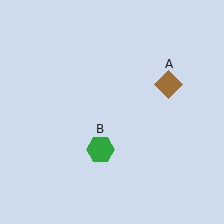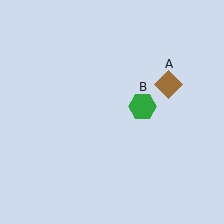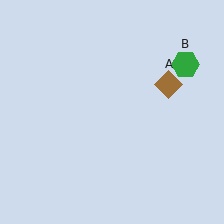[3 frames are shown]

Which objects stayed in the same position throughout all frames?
Brown diamond (object A) remained stationary.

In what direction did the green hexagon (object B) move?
The green hexagon (object B) moved up and to the right.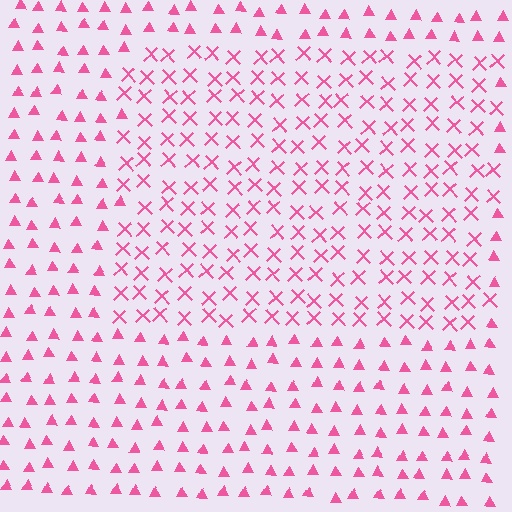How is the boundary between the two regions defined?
The boundary is defined by a change in element shape: X marks inside vs. triangles outside. All elements share the same color and spacing.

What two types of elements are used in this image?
The image uses X marks inside the rectangle region and triangles outside it.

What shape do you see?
I see a rectangle.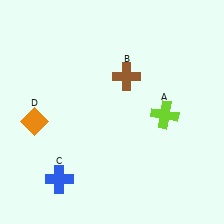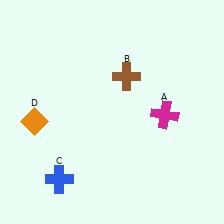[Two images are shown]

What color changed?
The cross (A) changed from lime in Image 1 to magenta in Image 2.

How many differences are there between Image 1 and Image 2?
There is 1 difference between the two images.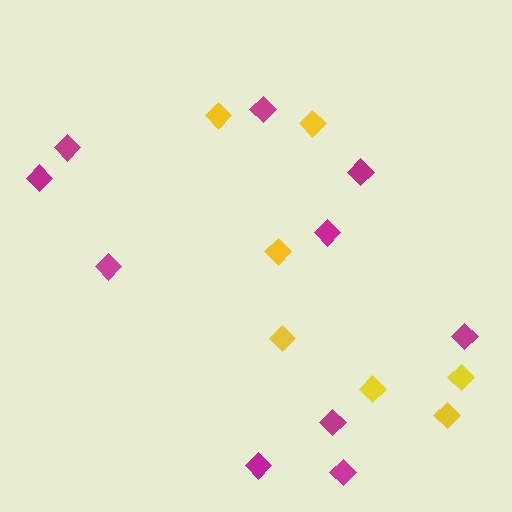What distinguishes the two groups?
There are 2 groups: one group of yellow diamonds (7) and one group of magenta diamonds (10).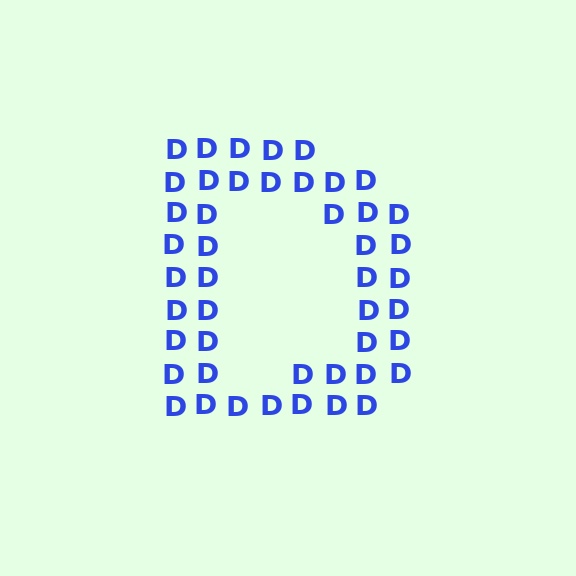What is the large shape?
The large shape is the letter D.